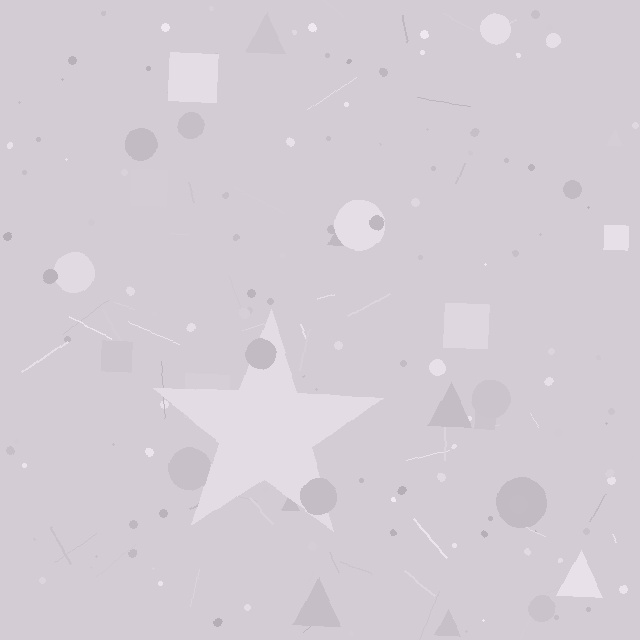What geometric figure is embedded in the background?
A star is embedded in the background.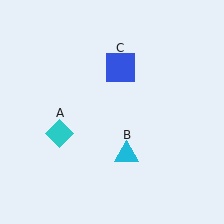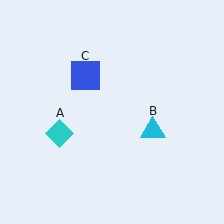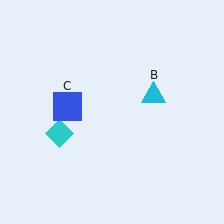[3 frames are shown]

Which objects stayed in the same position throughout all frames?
Cyan diamond (object A) remained stationary.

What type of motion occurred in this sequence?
The cyan triangle (object B), blue square (object C) rotated counterclockwise around the center of the scene.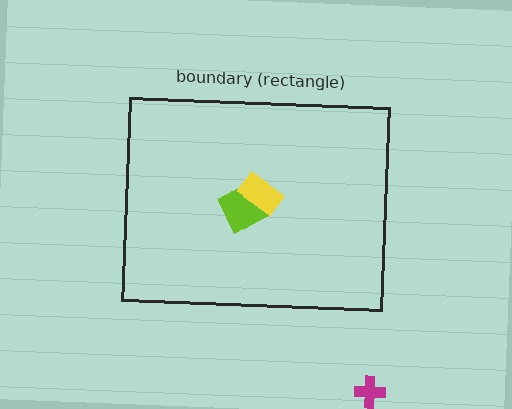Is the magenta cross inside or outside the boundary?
Outside.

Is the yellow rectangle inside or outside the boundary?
Inside.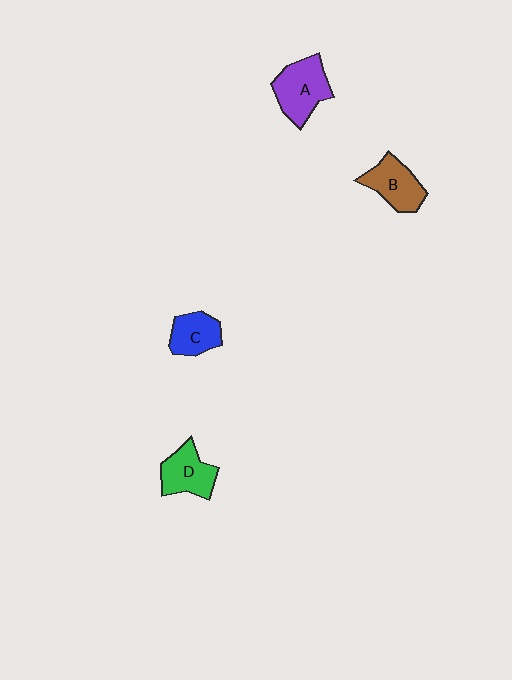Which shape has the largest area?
Shape A (purple).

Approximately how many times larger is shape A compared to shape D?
Approximately 1.2 times.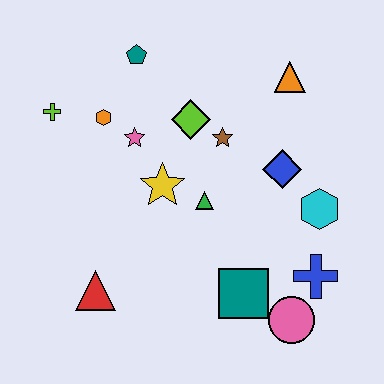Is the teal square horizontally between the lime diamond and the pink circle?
Yes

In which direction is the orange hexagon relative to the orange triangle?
The orange hexagon is to the left of the orange triangle.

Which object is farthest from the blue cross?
The lime cross is farthest from the blue cross.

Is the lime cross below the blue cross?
No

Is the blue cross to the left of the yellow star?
No